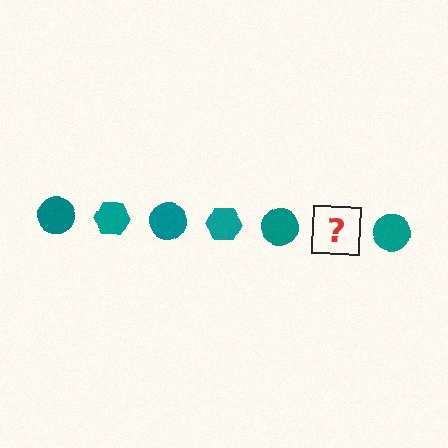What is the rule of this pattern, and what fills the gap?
The rule is that the pattern cycles through circle, hexagon shapes in teal. The gap should be filled with a teal hexagon.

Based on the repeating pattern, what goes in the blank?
The blank should be a teal hexagon.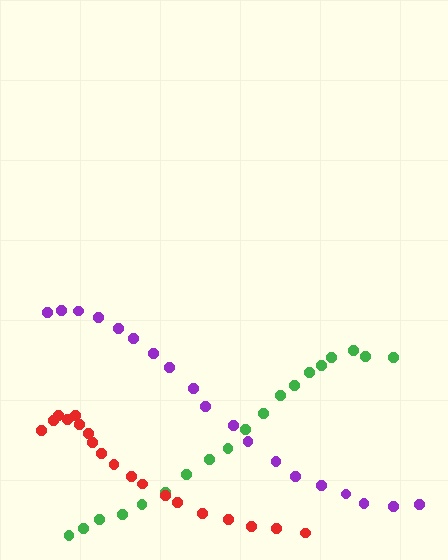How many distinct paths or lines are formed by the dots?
There are 3 distinct paths.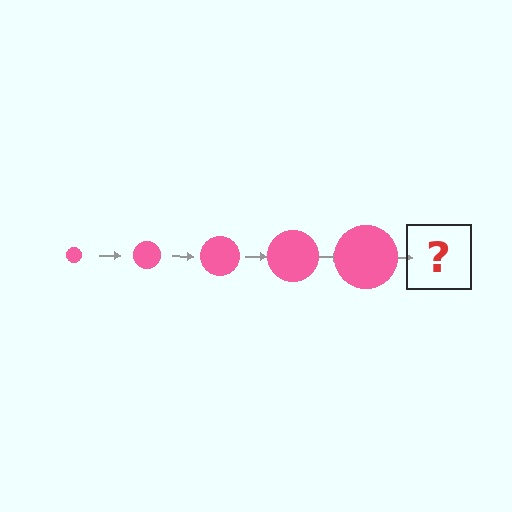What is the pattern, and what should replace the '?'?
The pattern is that the circle gets progressively larger each step. The '?' should be a pink circle, larger than the previous one.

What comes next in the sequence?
The next element should be a pink circle, larger than the previous one.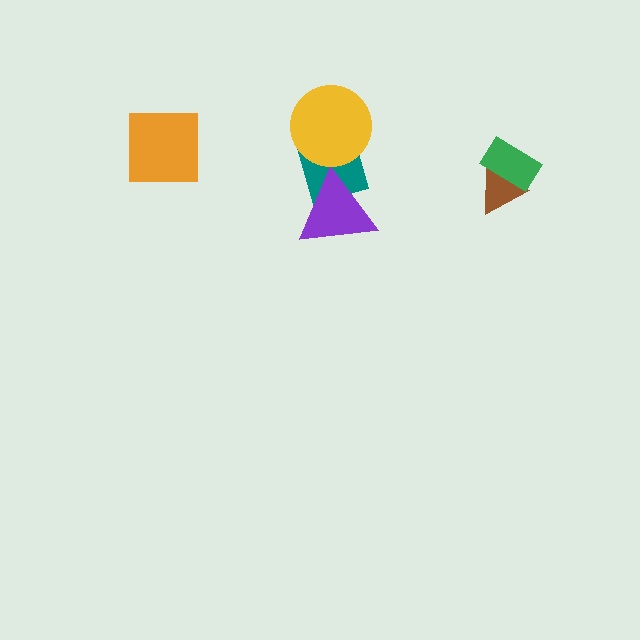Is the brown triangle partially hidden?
Yes, it is partially covered by another shape.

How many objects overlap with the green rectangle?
1 object overlaps with the green rectangle.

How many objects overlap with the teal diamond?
2 objects overlap with the teal diamond.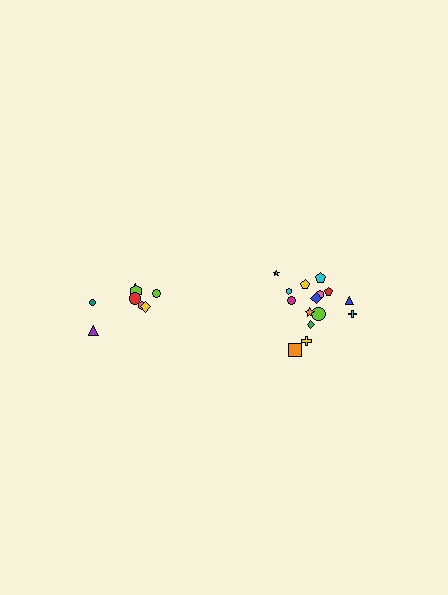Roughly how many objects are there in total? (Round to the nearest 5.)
Roughly 25 objects in total.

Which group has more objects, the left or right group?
The right group.